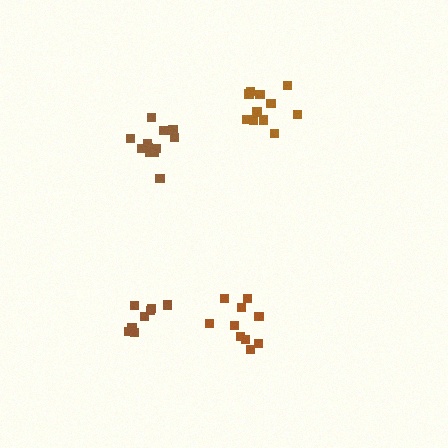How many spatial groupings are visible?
There are 4 spatial groupings.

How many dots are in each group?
Group 1: 11 dots, Group 2: 10 dots, Group 3: 8 dots, Group 4: 12 dots (41 total).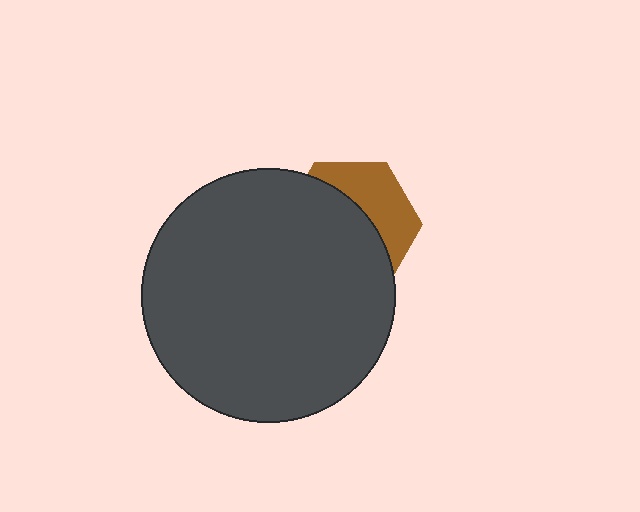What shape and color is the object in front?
The object in front is a dark gray circle.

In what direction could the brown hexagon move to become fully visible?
The brown hexagon could move toward the upper-right. That would shift it out from behind the dark gray circle entirely.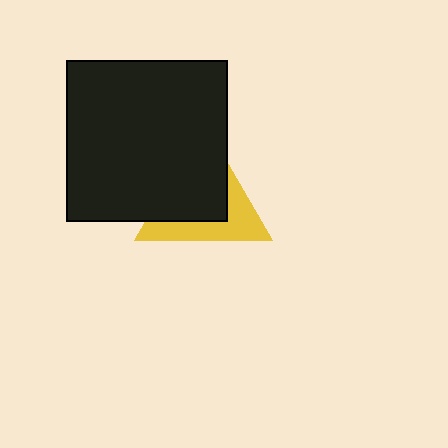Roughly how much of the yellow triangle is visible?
A small part of it is visible (roughly 42%).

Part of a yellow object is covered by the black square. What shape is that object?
It is a triangle.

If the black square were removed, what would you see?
You would see the complete yellow triangle.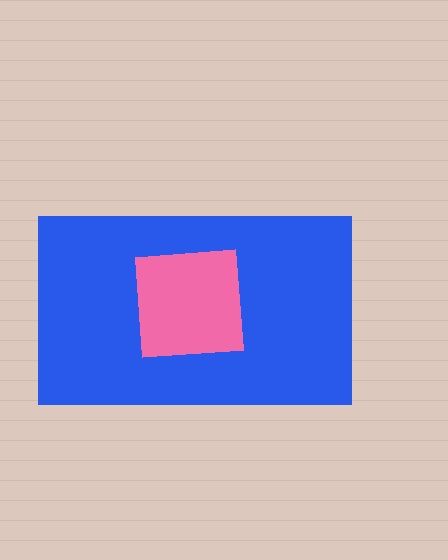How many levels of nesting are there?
2.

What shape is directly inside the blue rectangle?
The pink square.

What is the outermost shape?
The blue rectangle.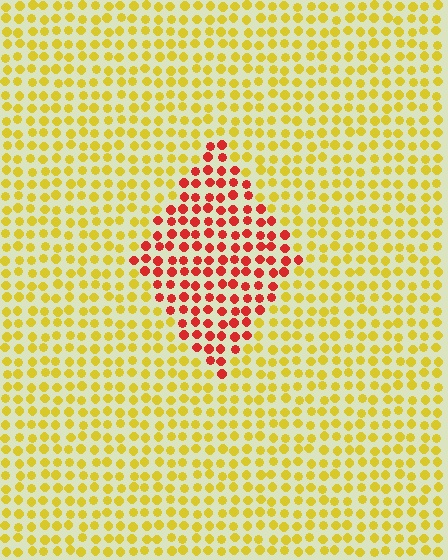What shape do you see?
I see a diamond.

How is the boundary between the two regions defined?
The boundary is defined purely by a slight shift in hue (about 55 degrees). Spacing, size, and orientation are identical on both sides.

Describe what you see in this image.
The image is filled with small yellow elements in a uniform arrangement. A diamond-shaped region is visible where the elements are tinted to a slightly different hue, forming a subtle color boundary.